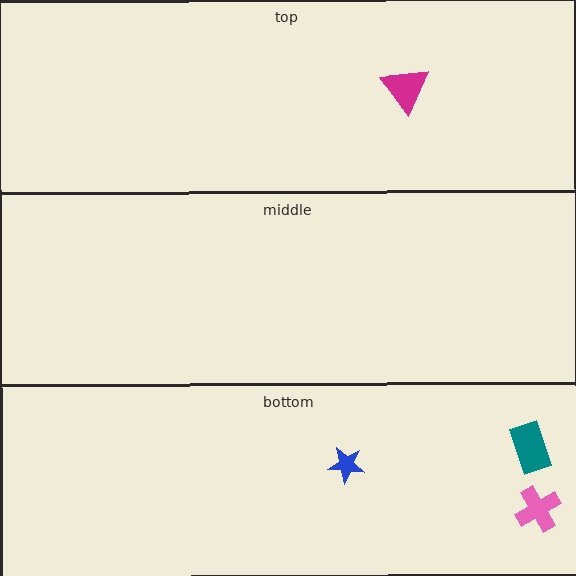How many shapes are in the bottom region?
3.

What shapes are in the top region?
The magenta triangle.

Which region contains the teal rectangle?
The bottom region.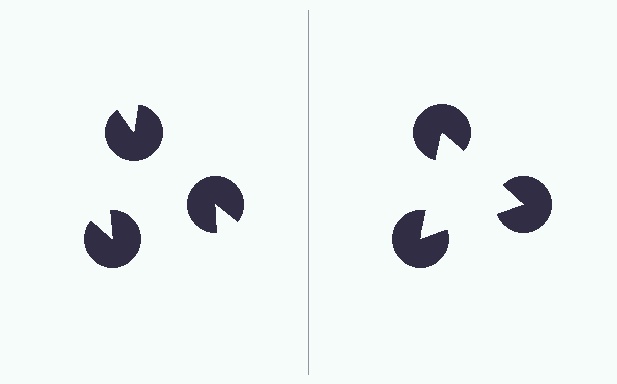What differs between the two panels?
The pac-man discs are positioned identically on both sides; only the wedge orientations differ. On the right they align to a triangle; on the left they are misaligned.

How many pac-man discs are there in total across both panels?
6 — 3 on each side.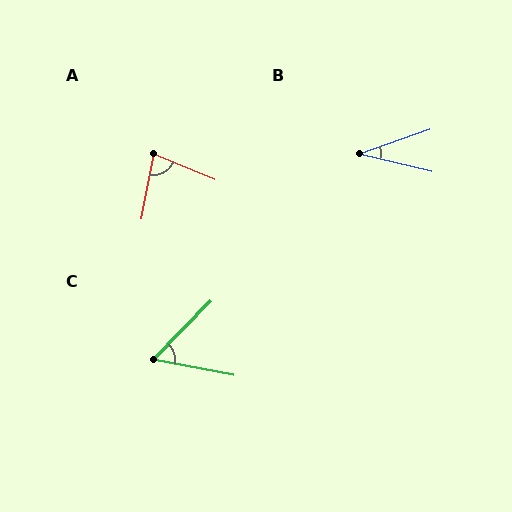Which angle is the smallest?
B, at approximately 33 degrees.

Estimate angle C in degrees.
Approximately 57 degrees.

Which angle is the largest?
A, at approximately 78 degrees.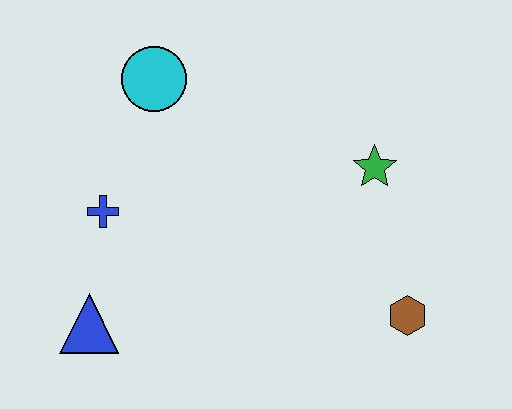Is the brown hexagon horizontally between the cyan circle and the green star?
No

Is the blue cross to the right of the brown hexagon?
No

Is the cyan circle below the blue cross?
No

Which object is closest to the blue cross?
The blue triangle is closest to the blue cross.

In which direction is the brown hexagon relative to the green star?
The brown hexagon is below the green star.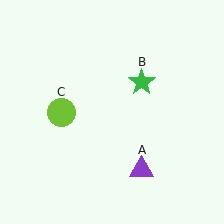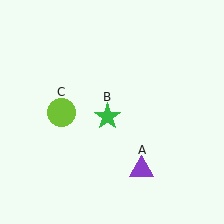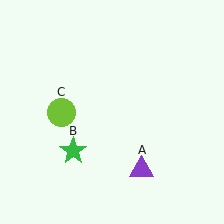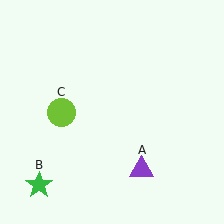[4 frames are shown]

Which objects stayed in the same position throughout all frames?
Purple triangle (object A) and lime circle (object C) remained stationary.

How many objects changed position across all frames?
1 object changed position: green star (object B).